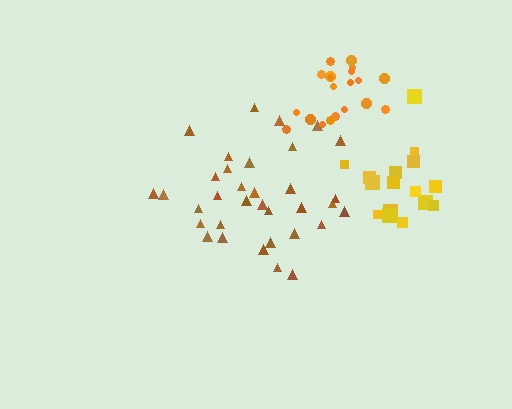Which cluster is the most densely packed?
Orange.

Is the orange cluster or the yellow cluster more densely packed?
Orange.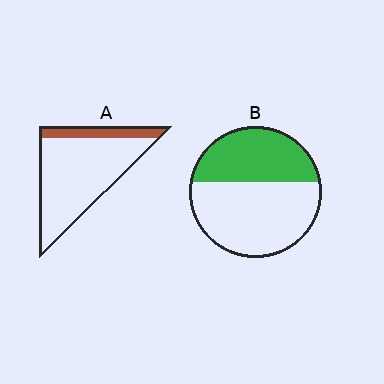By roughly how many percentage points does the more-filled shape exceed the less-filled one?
By roughly 25 percentage points (B over A).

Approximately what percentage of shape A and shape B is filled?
A is approximately 15% and B is approximately 40%.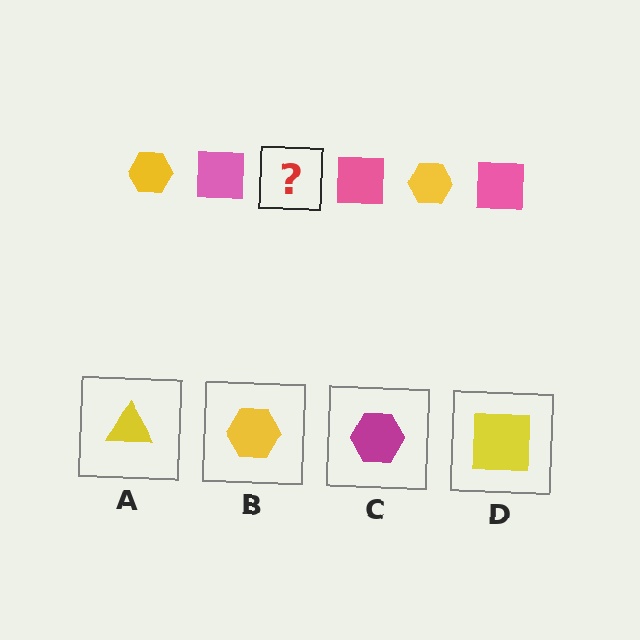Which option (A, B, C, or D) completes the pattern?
B.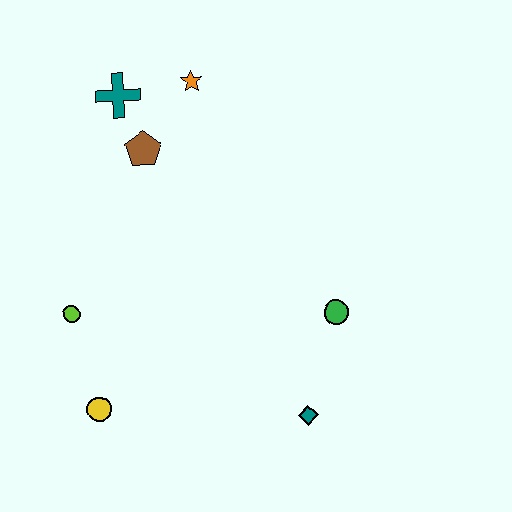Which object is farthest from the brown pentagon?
The teal diamond is farthest from the brown pentagon.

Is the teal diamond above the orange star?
No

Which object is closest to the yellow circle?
The lime circle is closest to the yellow circle.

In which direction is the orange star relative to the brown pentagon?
The orange star is above the brown pentagon.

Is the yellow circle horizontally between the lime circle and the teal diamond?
Yes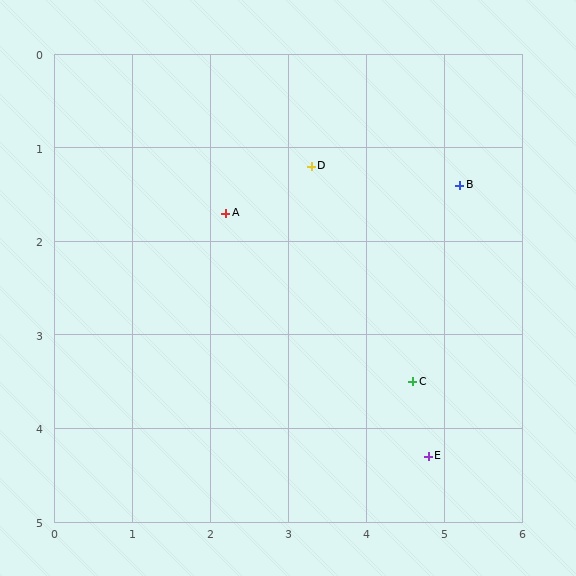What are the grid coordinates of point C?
Point C is at approximately (4.6, 3.5).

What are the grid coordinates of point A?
Point A is at approximately (2.2, 1.7).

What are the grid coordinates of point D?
Point D is at approximately (3.3, 1.2).